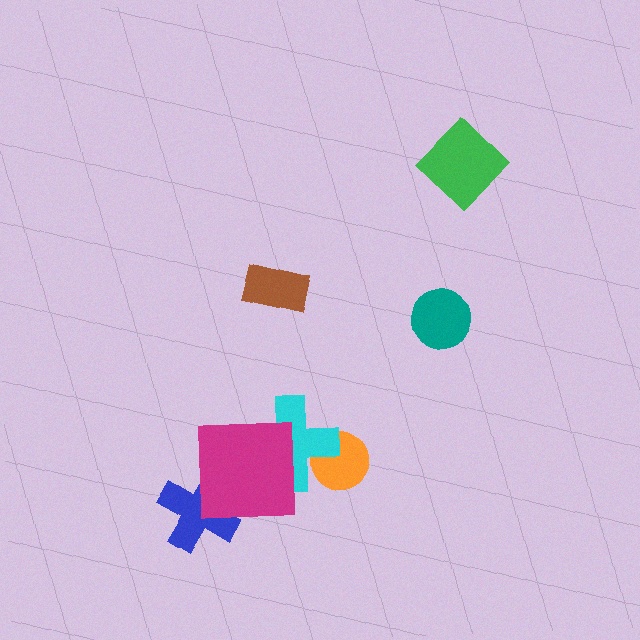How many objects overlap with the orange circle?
1 object overlaps with the orange circle.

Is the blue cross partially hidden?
Yes, it is partially covered by another shape.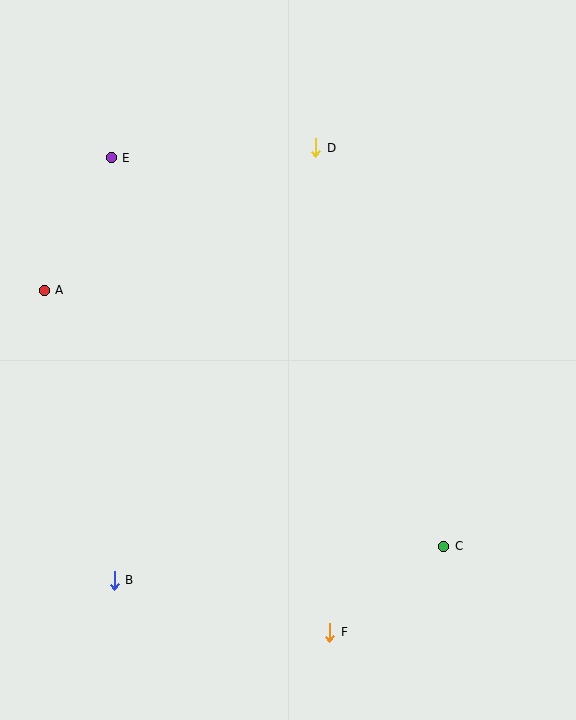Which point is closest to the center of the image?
Point D at (316, 148) is closest to the center.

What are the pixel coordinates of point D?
Point D is at (316, 148).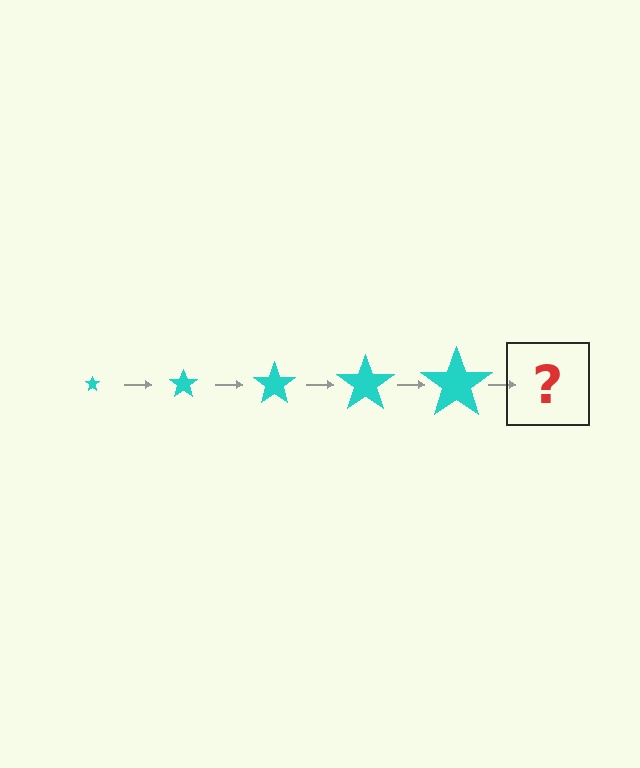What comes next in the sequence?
The next element should be a cyan star, larger than the previous one.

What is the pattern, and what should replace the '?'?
The pattern is that the star gets progressively larger each step. The '?' should be a cyan star, larger than the previous one.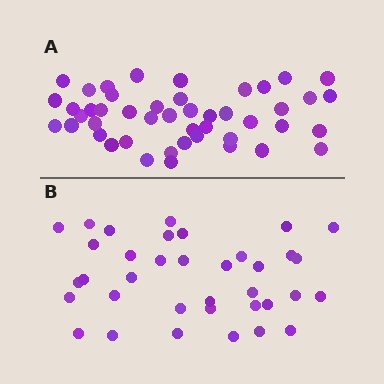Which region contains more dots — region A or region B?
Region A (the top region) has more dots.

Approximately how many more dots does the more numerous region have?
Region A has roughly 10 or so more dots than region B.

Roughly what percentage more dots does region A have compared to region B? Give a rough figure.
About 30% more.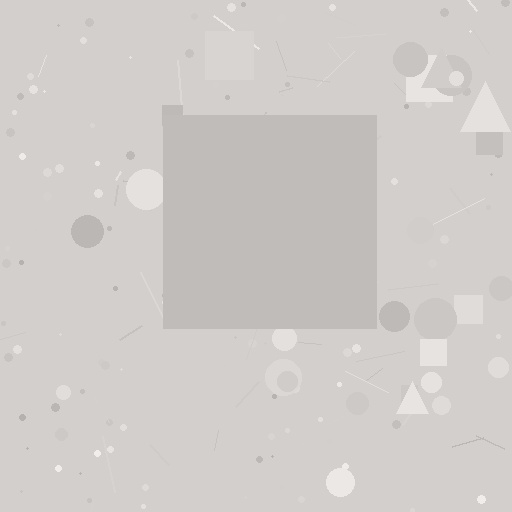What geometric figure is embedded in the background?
A square is embedded in the background.